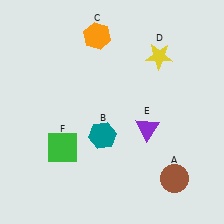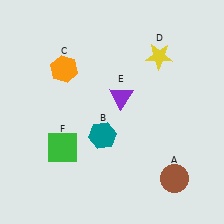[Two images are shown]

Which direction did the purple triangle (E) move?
The purple triangle (E) moved up.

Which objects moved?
The objects that moved are: the orange hexagon (C), the purple triangle (E).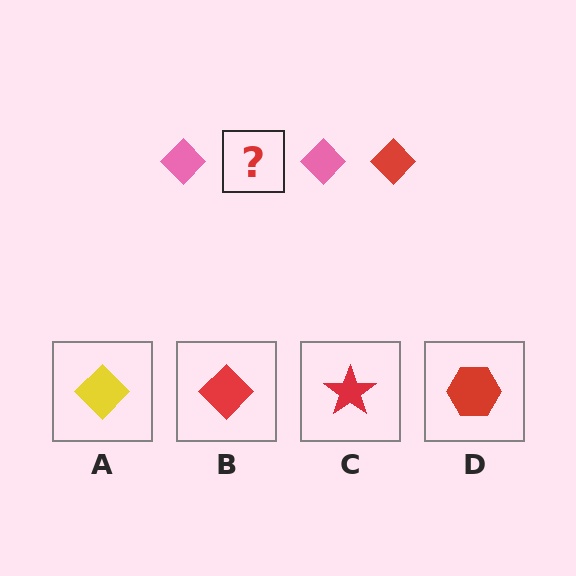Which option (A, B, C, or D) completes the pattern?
B.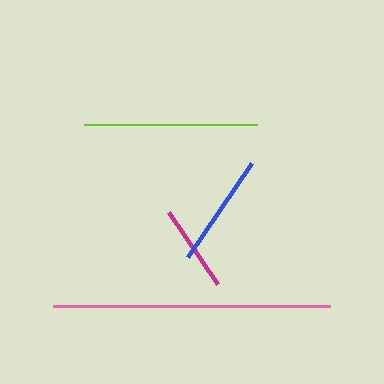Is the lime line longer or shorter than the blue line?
The lime line is longer than the blue line.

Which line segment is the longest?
The pink line is the longest at approximately 276 pixels.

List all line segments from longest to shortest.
From longest to shortest: pink, lime, blue, magenta.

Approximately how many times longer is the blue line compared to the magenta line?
The blue line is approximately 1.3 times the length of the magenta line.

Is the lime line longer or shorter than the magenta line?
The lime line is longer than the magenta line.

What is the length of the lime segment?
The lime segment is approximately 173 pixels long.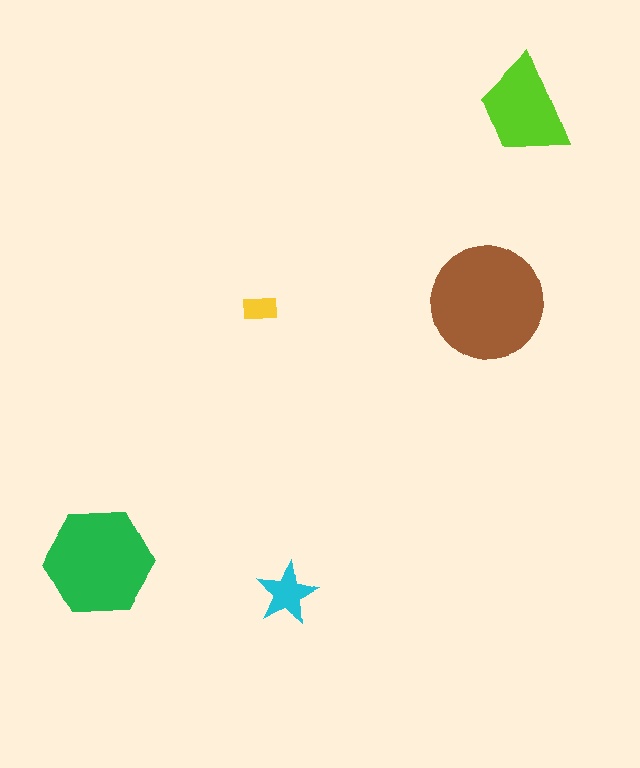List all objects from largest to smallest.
The brown circle, the green hexagon, the lime trapezoid, the cyan star, the yellow rectangle.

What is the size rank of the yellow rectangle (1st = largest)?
5th.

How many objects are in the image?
There are 5 objects in the image.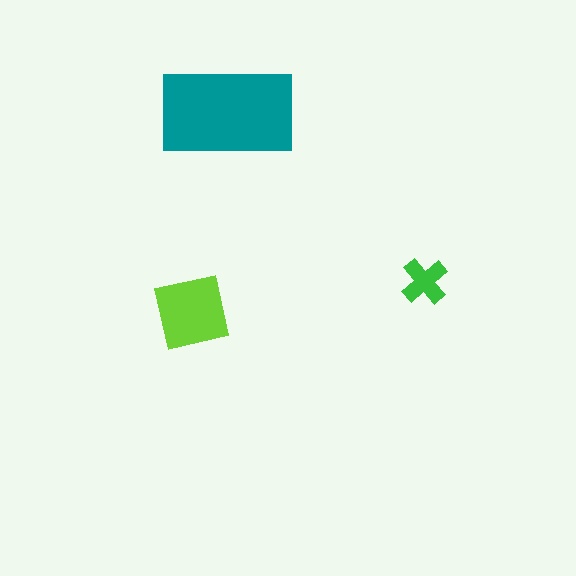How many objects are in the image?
There are 3 objects in the image.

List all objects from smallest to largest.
The green cross, the lime square, the teal rectangle.